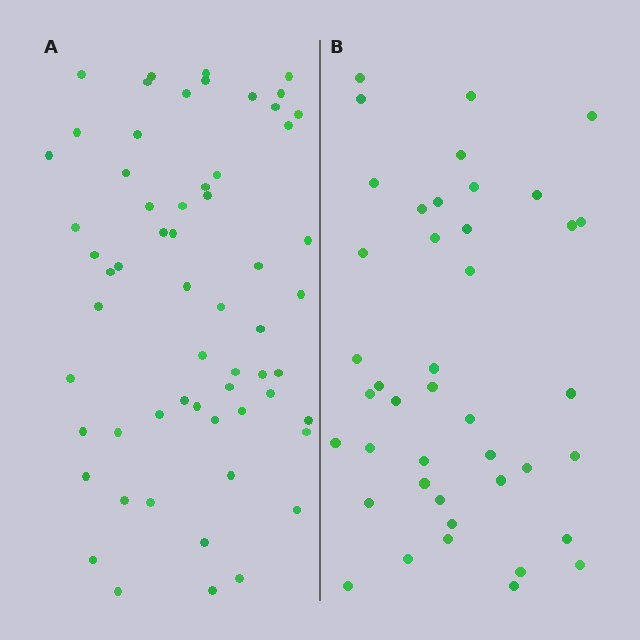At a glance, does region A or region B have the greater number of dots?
Region A (the left region) has more dots.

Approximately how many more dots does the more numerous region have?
Region A has approximately 20 more dots than region B.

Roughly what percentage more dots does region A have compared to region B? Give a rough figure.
About 45% more.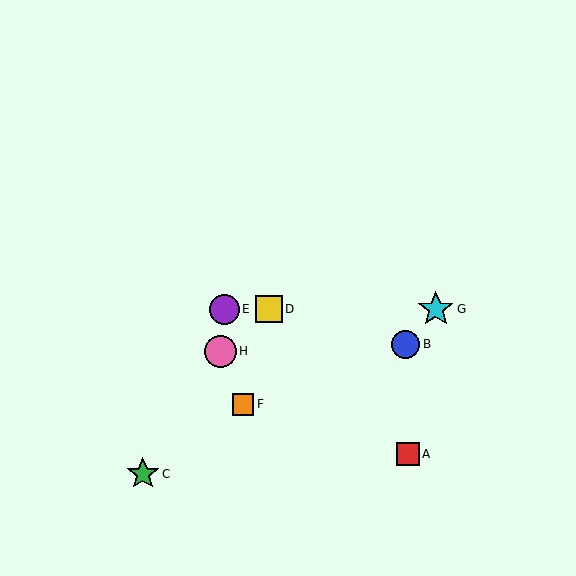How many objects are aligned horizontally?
3 objects (D, E, G) are aligned horizontally.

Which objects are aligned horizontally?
Objects D, E, G are aligned horizontally.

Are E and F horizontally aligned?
No, E is at y≈309 and F is at y≈404.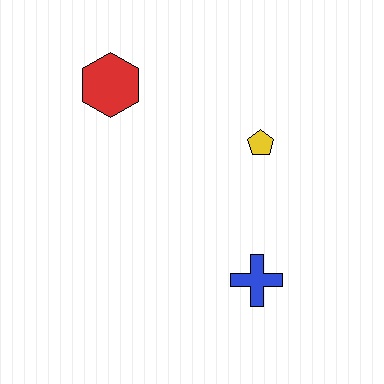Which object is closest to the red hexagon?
The yellow pentagon is closest to the red hexagon.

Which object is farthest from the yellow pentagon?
The red hexagon is farthest from the yellow pentagon.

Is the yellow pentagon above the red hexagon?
No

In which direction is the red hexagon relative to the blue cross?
The red hexagon is above the blue cross.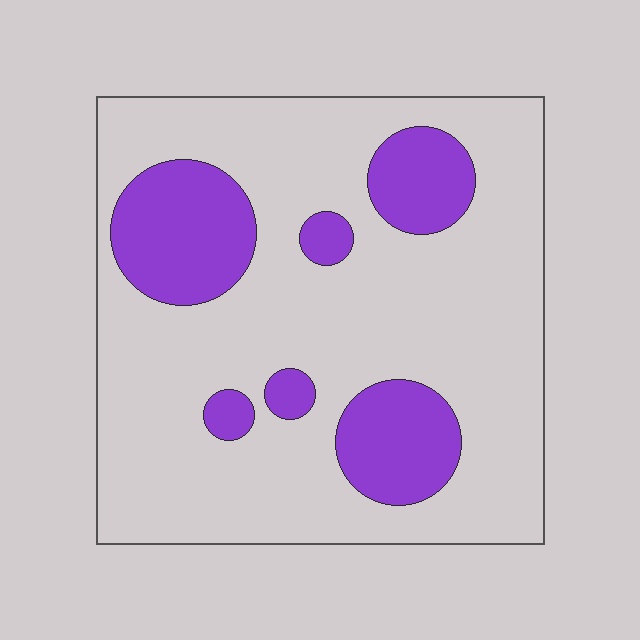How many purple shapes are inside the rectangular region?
6.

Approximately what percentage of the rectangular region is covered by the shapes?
Approximately 25%.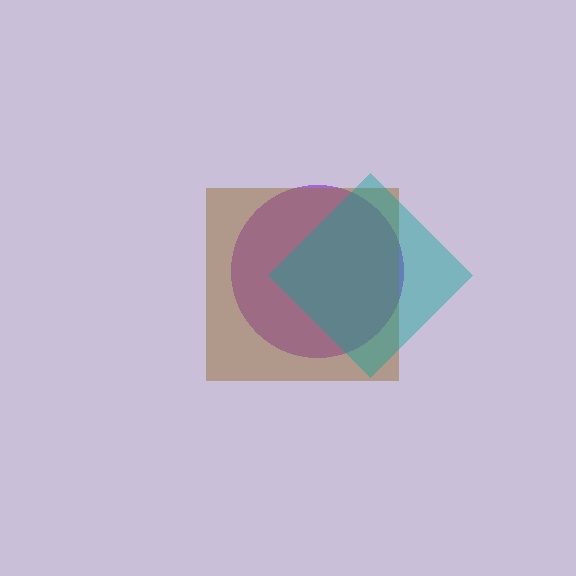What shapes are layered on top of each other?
The layered shapes are: a purple circle, a brown square, a teal diamond.